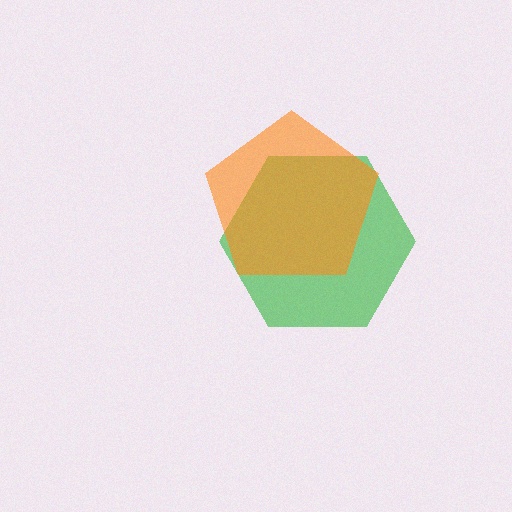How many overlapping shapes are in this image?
There are 2 overlapping shapes in the image.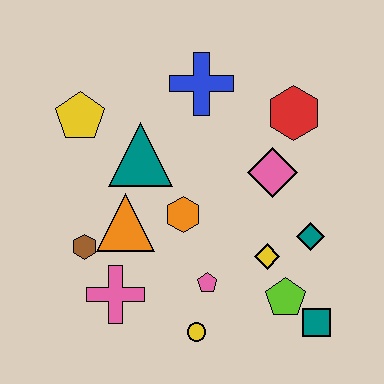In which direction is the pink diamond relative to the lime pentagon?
The pink diamond is above the lime pentagon.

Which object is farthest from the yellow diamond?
The yellow pentagon is farthest from the yellow diamond.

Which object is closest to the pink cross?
The brown hexagon is closest to the pink cross.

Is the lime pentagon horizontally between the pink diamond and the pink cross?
No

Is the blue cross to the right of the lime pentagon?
No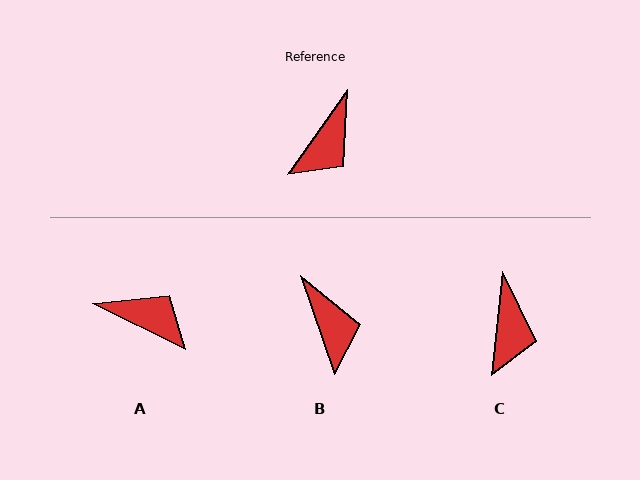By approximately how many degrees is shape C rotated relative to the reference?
Approximately 29 degrees counter-clockwise.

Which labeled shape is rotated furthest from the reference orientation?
A, about 99 degrees away.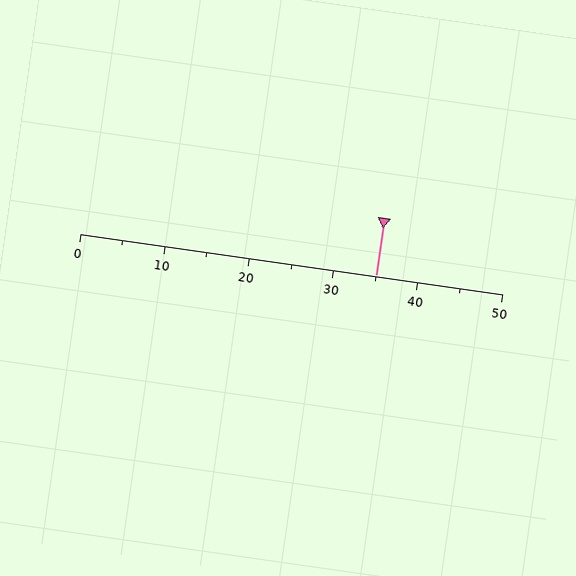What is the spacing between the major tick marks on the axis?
The major ticks are spaced 10 apart.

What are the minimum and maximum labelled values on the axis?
The axis runs from 0 to 50.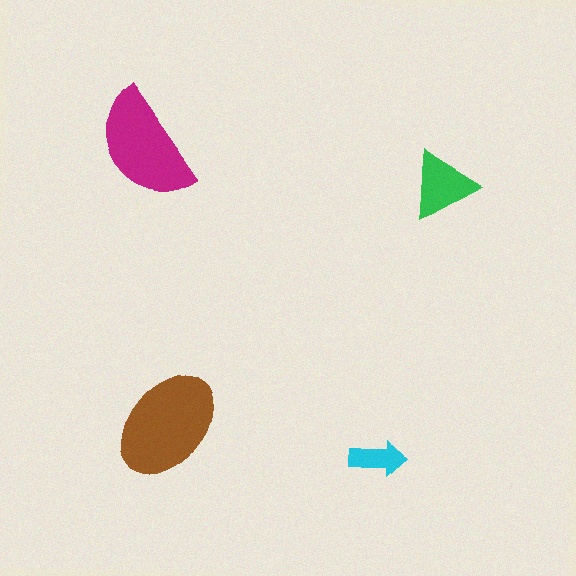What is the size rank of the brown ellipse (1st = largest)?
1st.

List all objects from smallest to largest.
The cyan arrow, the green triangle, the magenta semicircle, the brown ellipse.